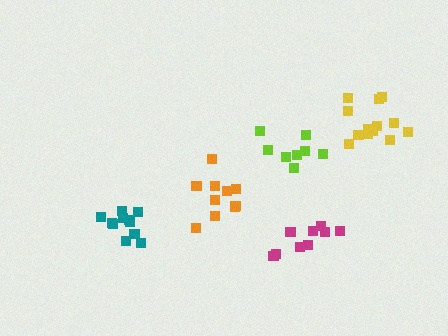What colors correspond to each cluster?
The clusters are colored: lime, teal, magenta, orange, yellow.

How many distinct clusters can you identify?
There are 5 distinct clusters.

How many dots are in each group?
Group 1: 8 dots, Group 2: 11 dots, Group 3: 9 dots, Group 4: 10 dots, Group 5: 13 dots (51 total).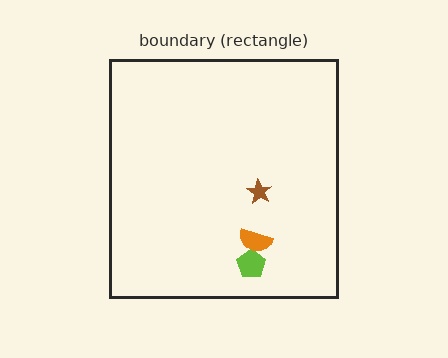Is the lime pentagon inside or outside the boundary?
Inside.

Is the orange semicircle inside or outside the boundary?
Inside.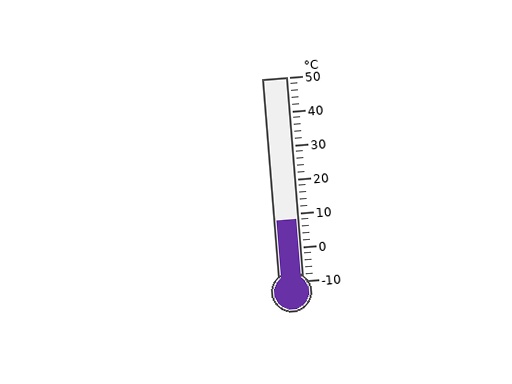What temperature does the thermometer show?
The thermometer shows approximately 8°C.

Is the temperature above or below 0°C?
The temperature is above 0°C.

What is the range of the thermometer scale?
The thermometer scale ranges from -10°C to 50°C.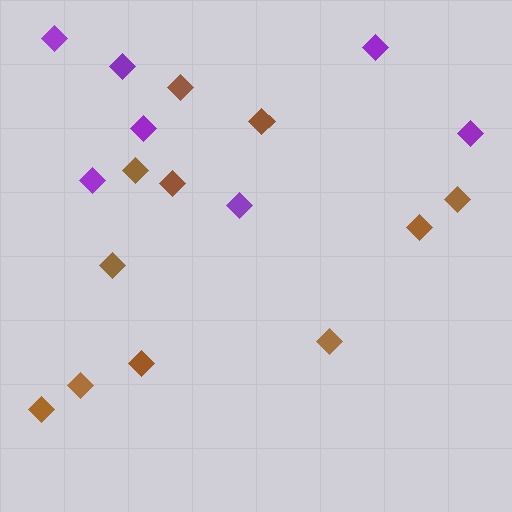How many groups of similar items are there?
There are 2 groups: one group of brown diamonds (11) and one group of purple diamonds (7).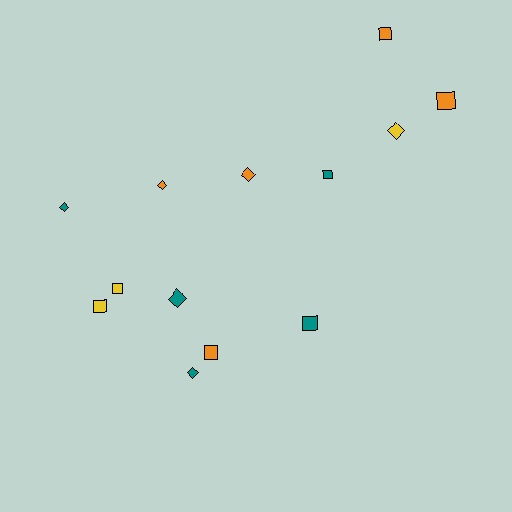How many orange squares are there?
There are 3 orange squares.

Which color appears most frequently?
Orange, with 5 objects.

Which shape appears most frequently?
Square, with 7 objects.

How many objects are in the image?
There are 13 objects.